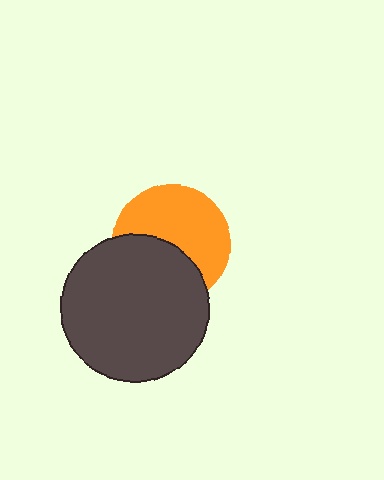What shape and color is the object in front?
The object in front is a dark gray circle.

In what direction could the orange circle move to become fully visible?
The orange circle could move up. That would shift it out from behind the dark gray circle entirely.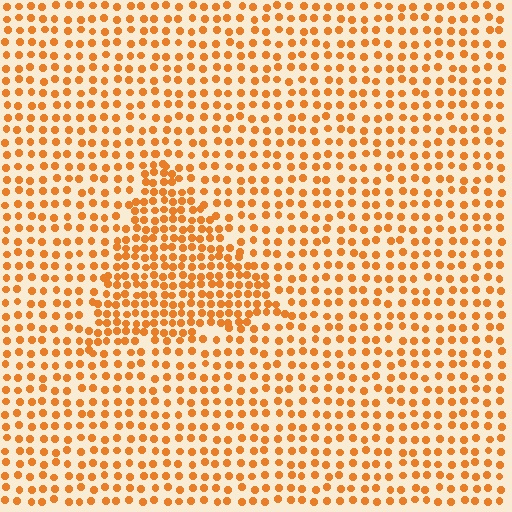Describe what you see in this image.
The image contains small orange elements arranged at two different densities. A triangle-shaped region is visible where the elements are more densely packed than the surrounding area.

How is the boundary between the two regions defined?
The boundary is defined by a change in element density (approximately 1.7x ratio). All elements are the same color, size, and shape.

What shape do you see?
I see a triangle.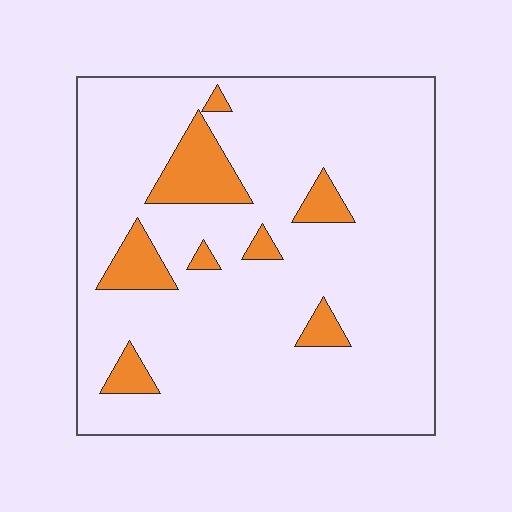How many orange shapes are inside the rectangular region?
8.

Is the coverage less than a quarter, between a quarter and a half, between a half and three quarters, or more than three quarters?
Less than a quarter.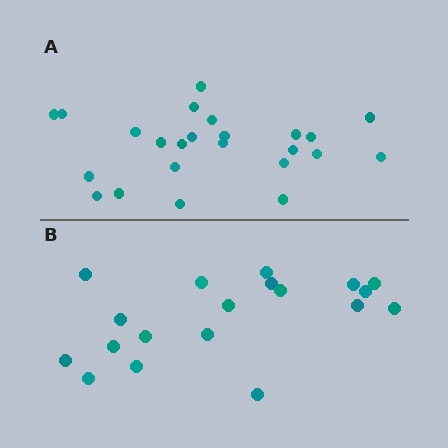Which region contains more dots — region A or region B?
Region A (the top region) has more dots.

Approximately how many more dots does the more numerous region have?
Region A has about 5 more dots than region B.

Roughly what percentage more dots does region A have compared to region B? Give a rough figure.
About 25% more.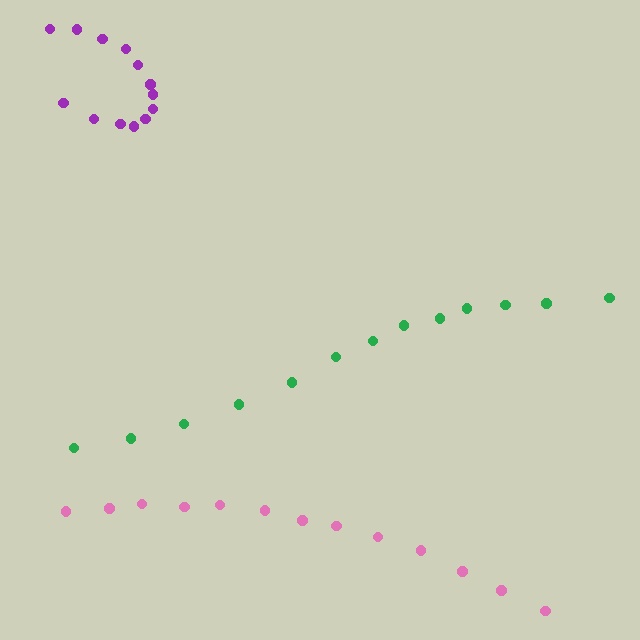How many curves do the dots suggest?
There are 3 distinct paths.